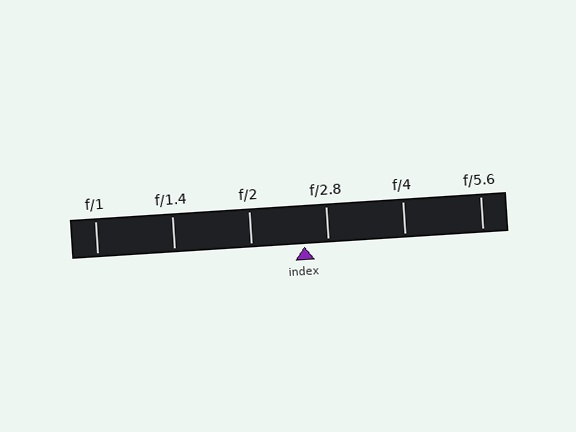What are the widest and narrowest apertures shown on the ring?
The widest aperture shown is f/1 and the narrowest is f/5.6.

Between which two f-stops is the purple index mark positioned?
The index mark is between f/2 and f/2.8.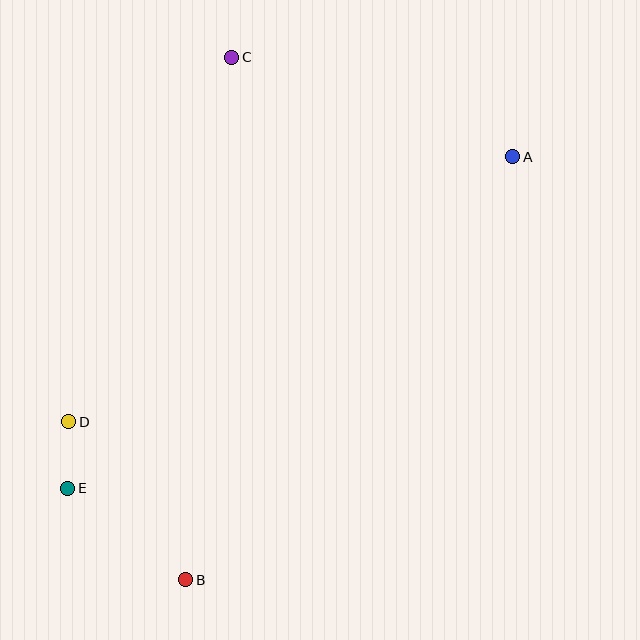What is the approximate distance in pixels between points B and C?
The distance between B and C is approximately 524 pixels.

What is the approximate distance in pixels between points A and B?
The distance between A and B is approximately 535 pixels.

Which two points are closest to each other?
Points D and E are closest to each other.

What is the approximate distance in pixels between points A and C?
The distance between A and C is approximately 298 pixels.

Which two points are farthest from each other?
Points A and E are farthest from each other.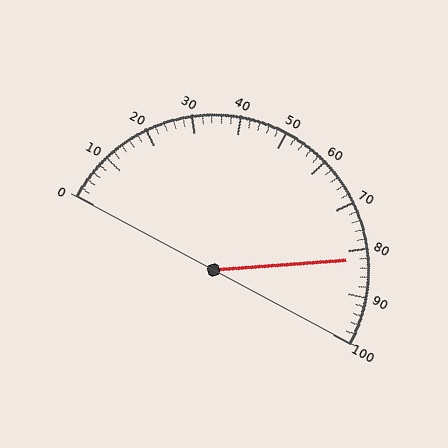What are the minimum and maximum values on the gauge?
The gauge ranges from 0 to 100.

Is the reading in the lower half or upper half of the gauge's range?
The reading is in the upper half of the range (0 to 100).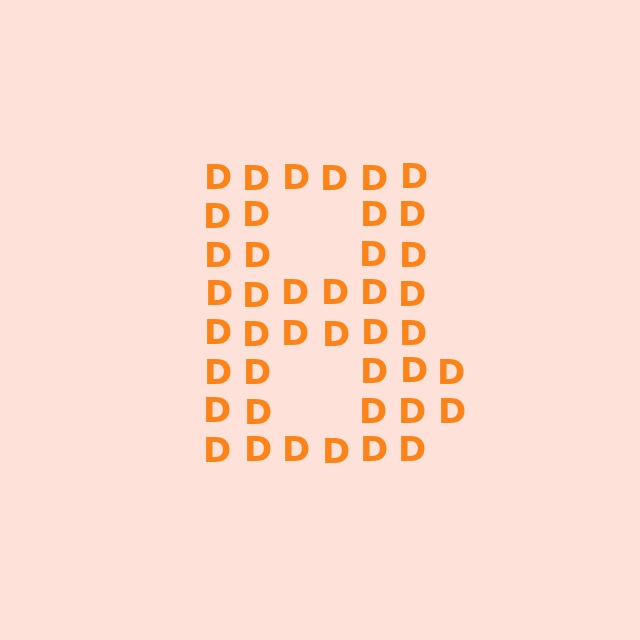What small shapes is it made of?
It is made of small letter D's.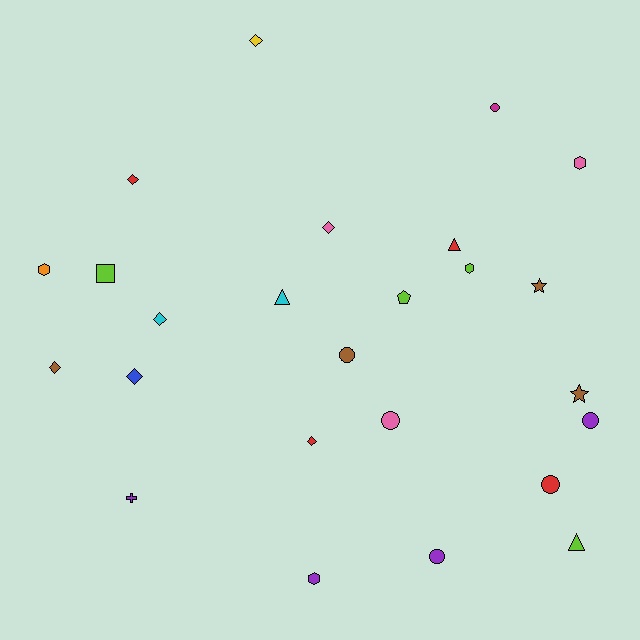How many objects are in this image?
There are 25 objects.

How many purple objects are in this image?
There are 4 purple objects.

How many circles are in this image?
There are 6 circles.